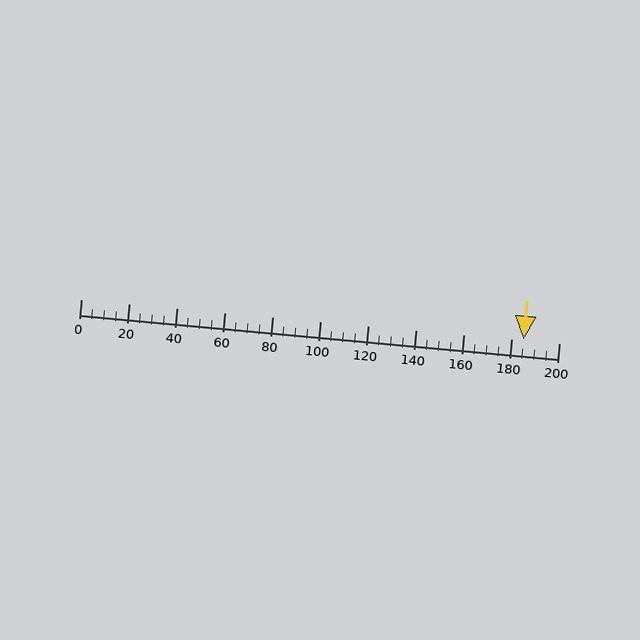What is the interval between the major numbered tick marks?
The major tick marks are spaced 20 units apart.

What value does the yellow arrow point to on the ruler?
The yellow arrow points to approximately 185.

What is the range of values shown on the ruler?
The ruler shows values from 0 to 200.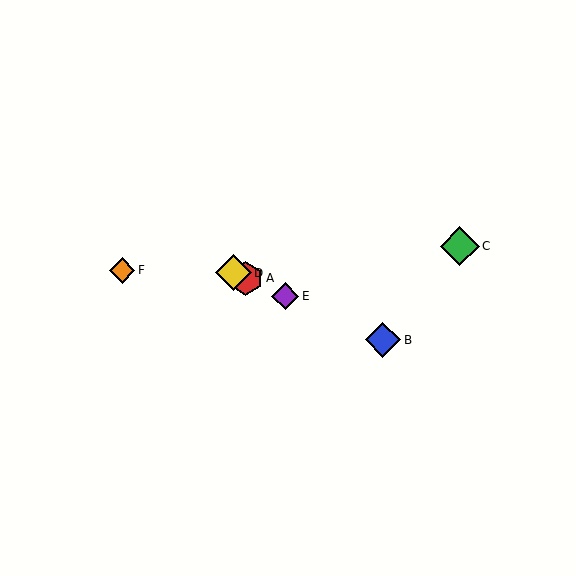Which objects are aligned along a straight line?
Objects A, B, D, E are aligned along a straight line.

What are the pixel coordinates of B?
Object B is at (383, 340).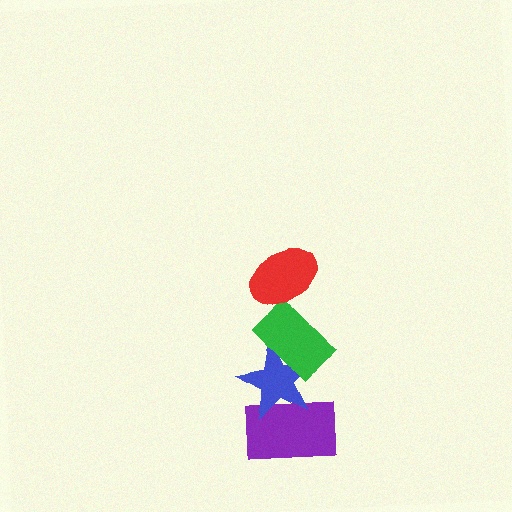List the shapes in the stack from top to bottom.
From top to bottom: the red ellipse, the green rectangle, the blue star, the purple rectangle.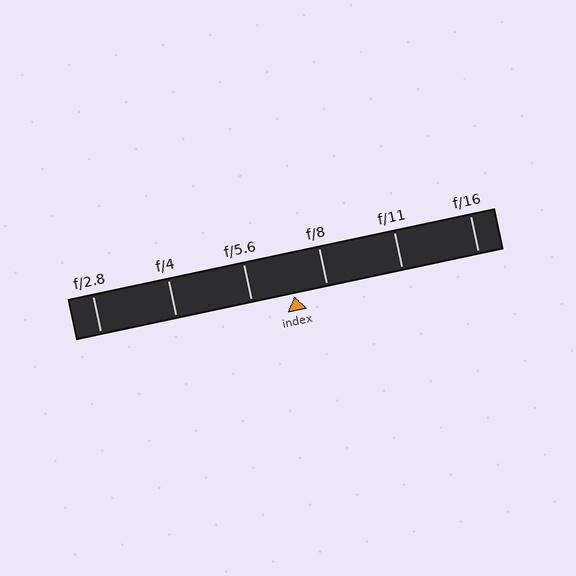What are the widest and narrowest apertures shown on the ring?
The widest aperture shown is f/2.8 and the narrowest is f/16.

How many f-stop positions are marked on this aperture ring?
There are 6 f-stop positions marked.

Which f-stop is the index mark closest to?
The index mark is closest to f/8.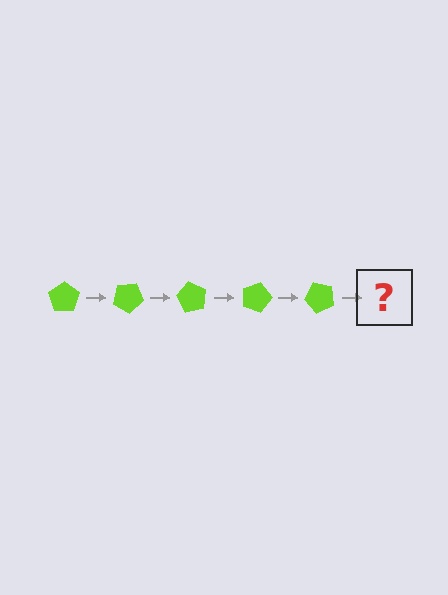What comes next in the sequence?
The next element should be a lime pentagon rotated 150 degrees.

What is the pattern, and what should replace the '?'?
The pattern is that the pentagon rotates 30 degrees each step. The '?' should be a lime pentagon rotated 150 degrees.